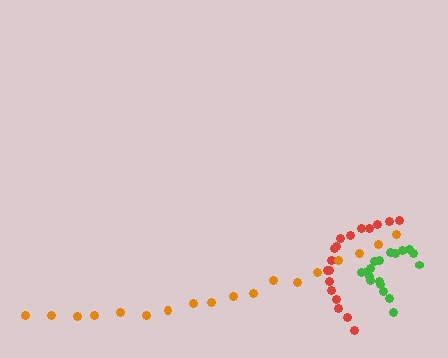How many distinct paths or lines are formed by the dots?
There are 3 distinct paths.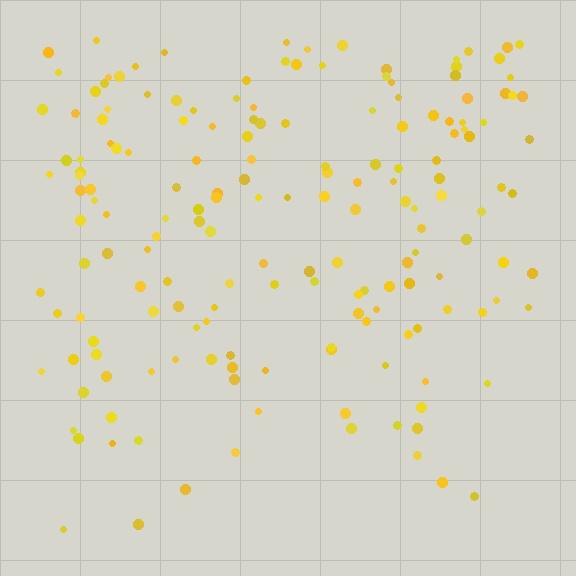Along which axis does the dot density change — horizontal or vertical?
Vertical.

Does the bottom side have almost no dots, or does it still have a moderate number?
Still a moderate number, just noticeably fewer than the top.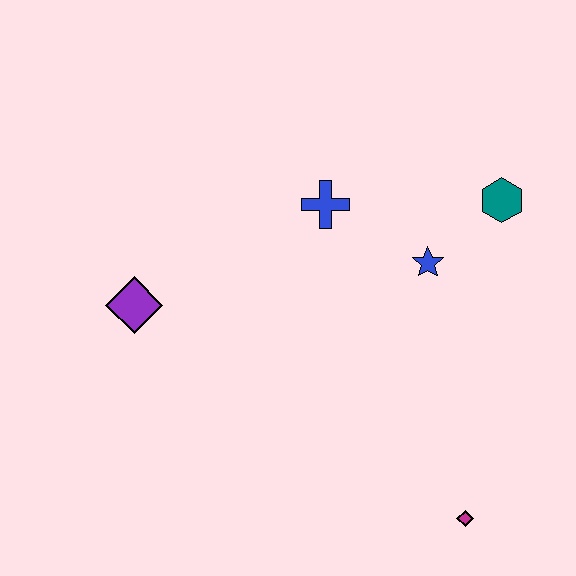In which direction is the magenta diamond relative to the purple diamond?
The magenta diamond is to the right of the purple diamond.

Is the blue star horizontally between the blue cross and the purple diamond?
No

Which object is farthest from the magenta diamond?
The purple diamond is farthest from the magenta diamond.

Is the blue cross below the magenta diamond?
No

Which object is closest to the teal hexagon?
The blue star is closest to the teal hexagon.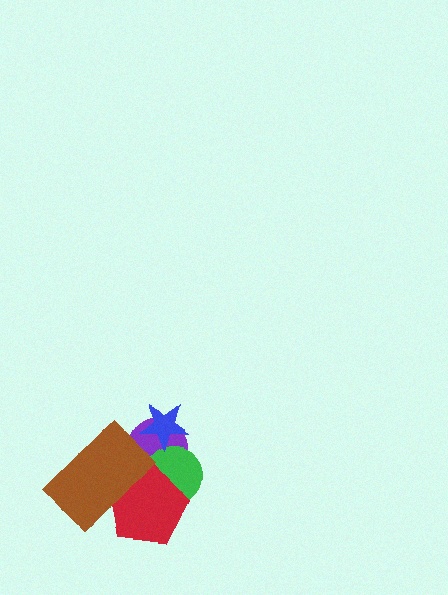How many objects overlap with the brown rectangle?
2 objects overlap with the brown rectangle.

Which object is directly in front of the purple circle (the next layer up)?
The green circle is directly in front of the purple circle.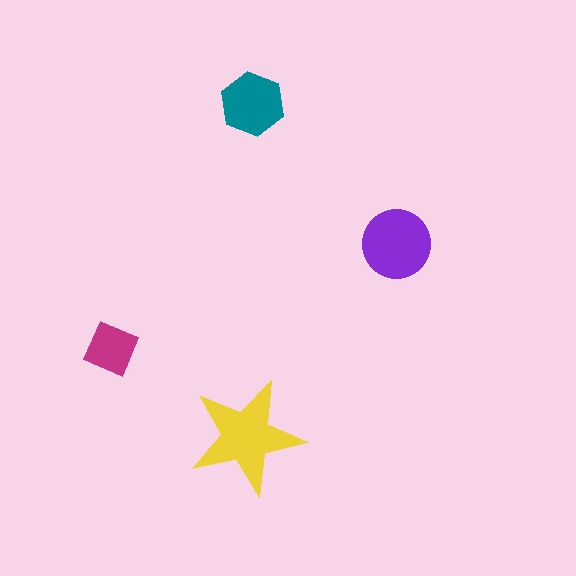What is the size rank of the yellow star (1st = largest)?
1st.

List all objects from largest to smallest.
The yellow star, the purple circle, the teal hexagon, the magenta diamond.